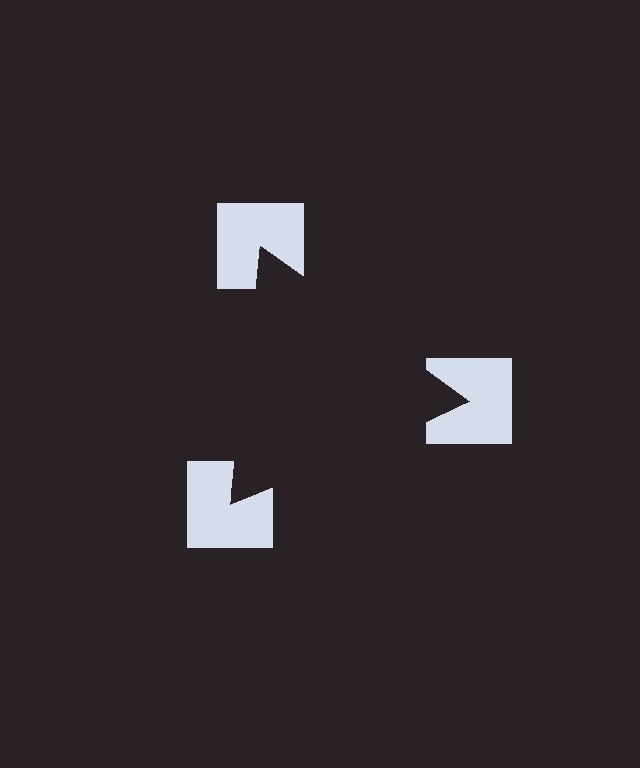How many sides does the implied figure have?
3 sides.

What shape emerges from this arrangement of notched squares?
An illusory triangle — its edges are inferred from the aligned wedge cuts in the notched squares, not physically drawn.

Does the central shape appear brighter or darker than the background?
It typically appears slightly darker than the background, even though no actual brightness change is drawn.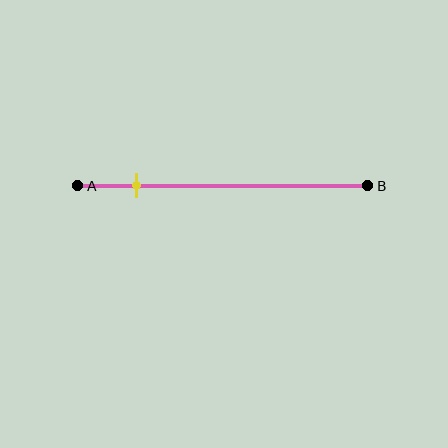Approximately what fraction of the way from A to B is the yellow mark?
The yellow mark is approximately 20% of the way from A to B.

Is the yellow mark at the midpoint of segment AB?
No, the mark is at about 20% from A, not at the 50% midpoint.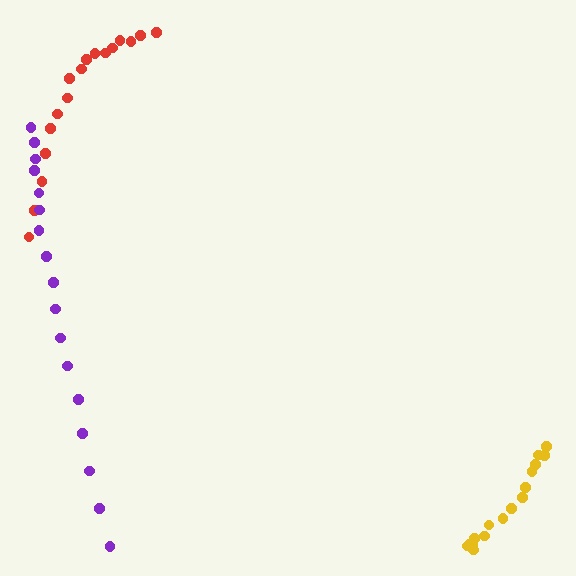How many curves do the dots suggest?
There are 3 distinct paths.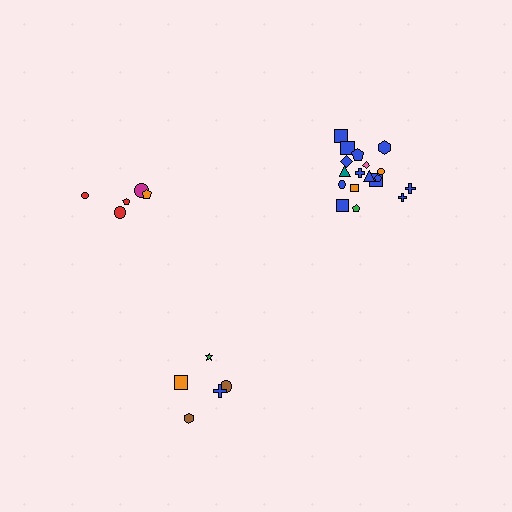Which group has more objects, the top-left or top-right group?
The top-right group.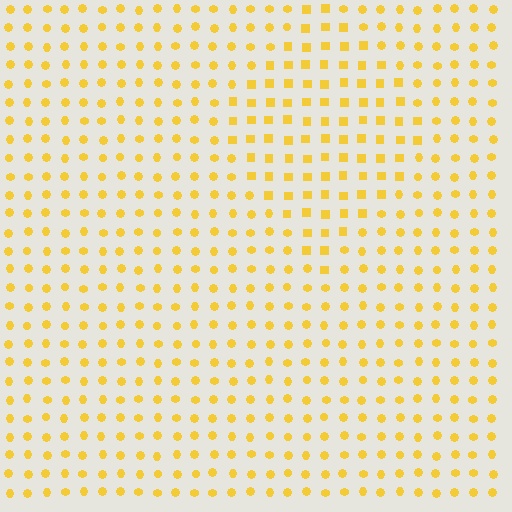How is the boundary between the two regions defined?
The boundary is defined by a change in element shape: squares inside vs. circles outside. All elements share the same color and spacing.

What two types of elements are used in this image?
The image uses squares inside the diamond region and circles outside it.